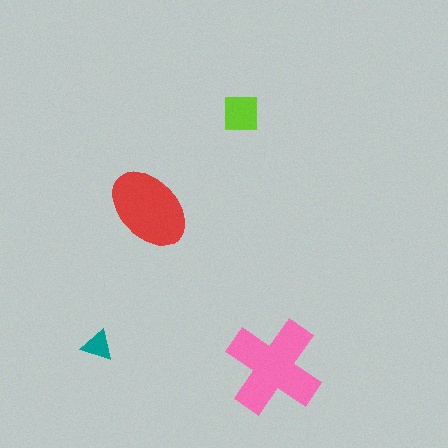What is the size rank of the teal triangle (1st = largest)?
4th.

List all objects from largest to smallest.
The pink cross, the red ellipse, the lime square, the teal triangle.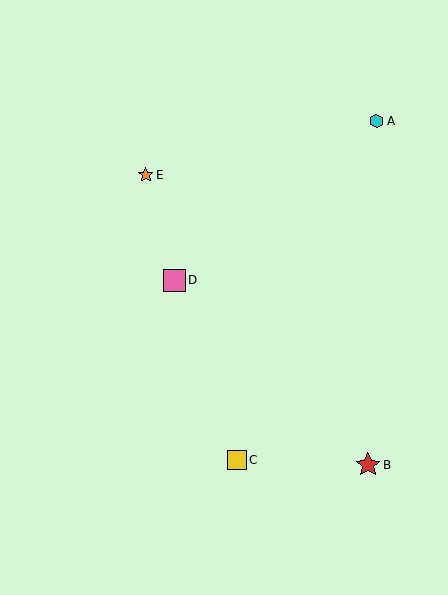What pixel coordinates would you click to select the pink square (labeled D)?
Click at (174, 280) to select the pink square D.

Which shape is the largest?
The red star (labeled B) is the largest.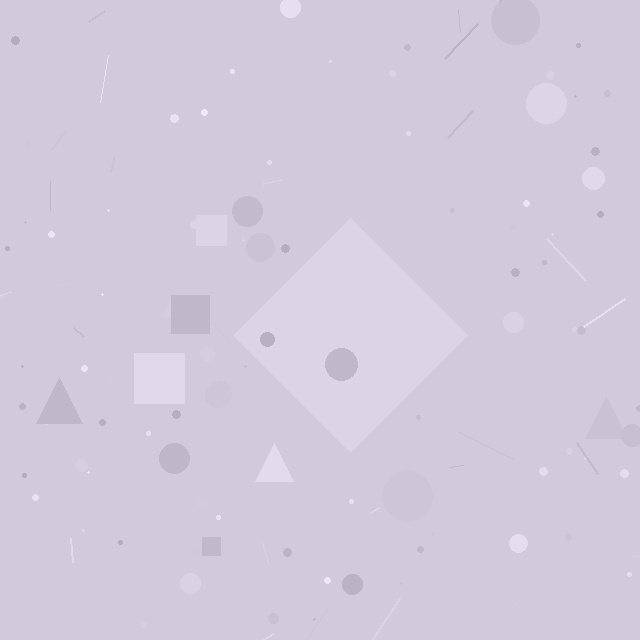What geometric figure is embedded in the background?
A diamond is embedded in the background.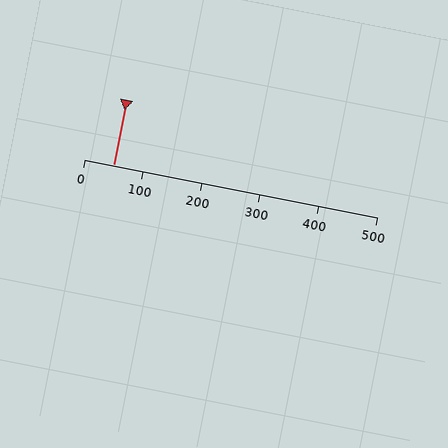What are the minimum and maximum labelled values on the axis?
The axis runs from 0 to 500.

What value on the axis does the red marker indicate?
The marker indicates approximately 50.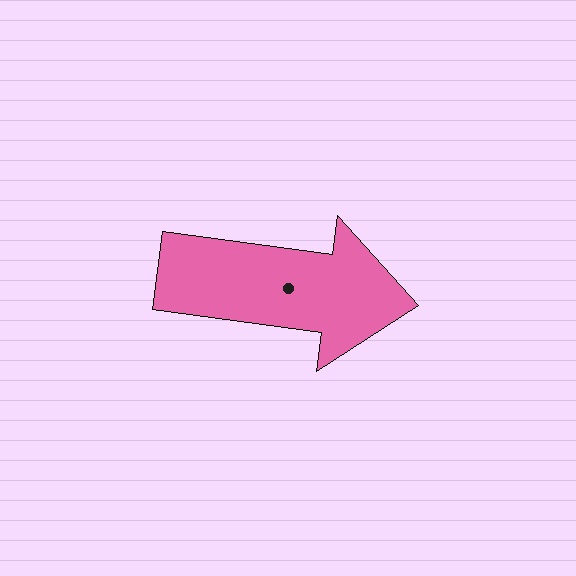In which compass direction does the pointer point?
East.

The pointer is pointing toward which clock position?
Roughly 3 o'clock.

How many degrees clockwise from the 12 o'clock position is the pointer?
Approximately 98 degrees.